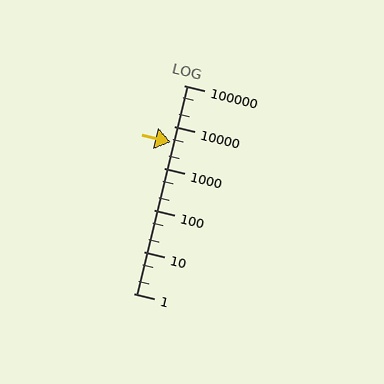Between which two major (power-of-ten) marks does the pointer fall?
The pointer is between 1000 and 10000.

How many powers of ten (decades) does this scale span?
The scale spans 5 decades, from 1 to 100000.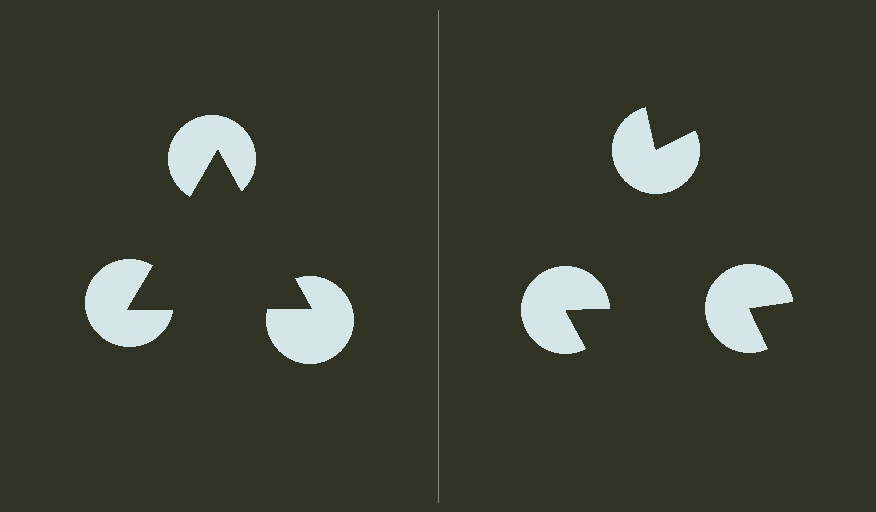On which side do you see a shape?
An illusory triangle appears on the left side. On the right side the wedge cuts are rotated, so no coherent shape forms.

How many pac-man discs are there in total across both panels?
6 — 3 on each side.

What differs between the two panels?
The pac-man discs are positioned identically on both sides; only the wedge orientations differ. On the left they align to a triangle; on the right they are misaligned.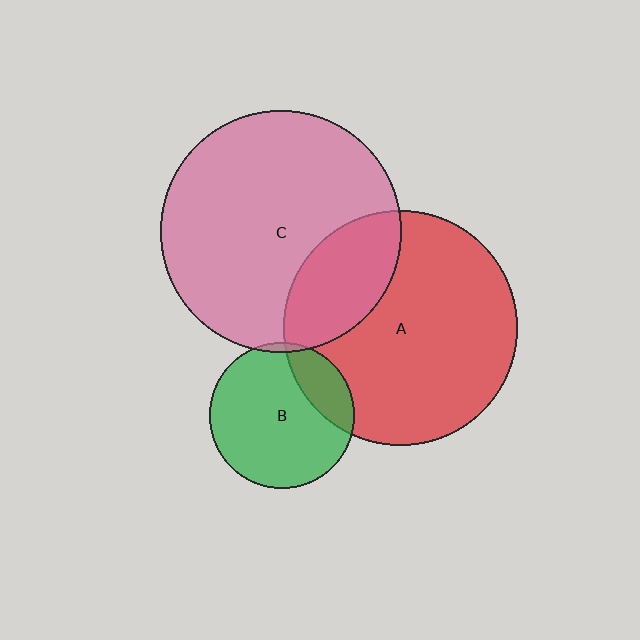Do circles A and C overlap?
Yes.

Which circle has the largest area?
Circle C (pink).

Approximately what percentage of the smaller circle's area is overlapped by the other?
Approximately 25%.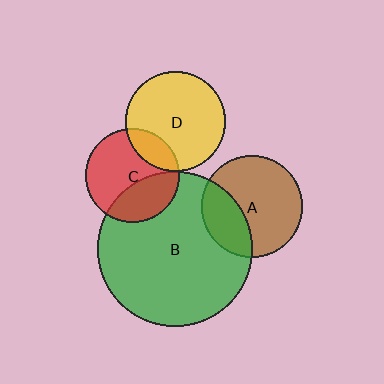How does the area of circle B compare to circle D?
Approximately 2.4 times.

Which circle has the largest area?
Circle B (green).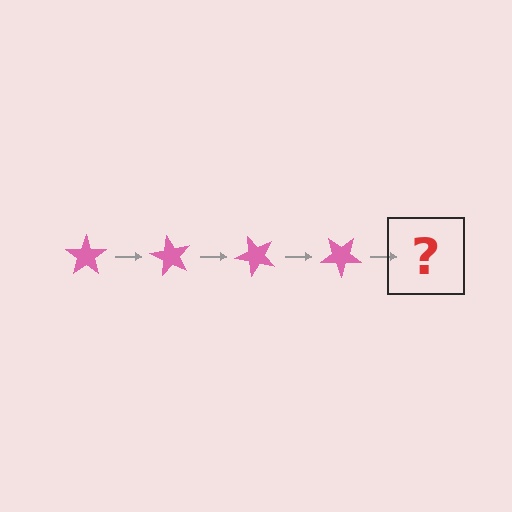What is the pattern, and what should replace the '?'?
The pattern is that the star rotates 60 degrees each step. The '?' should be a pink star rotated 240 degrees.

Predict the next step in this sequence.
The next step is a pink star rotated 240 degrees.